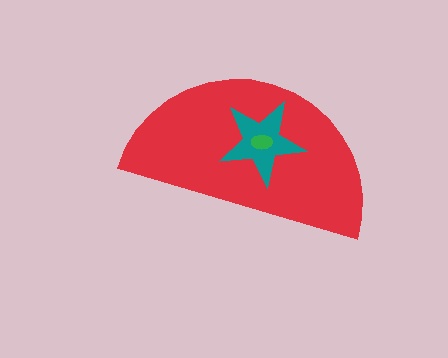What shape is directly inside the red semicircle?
The teal star.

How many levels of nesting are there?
3.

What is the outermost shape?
The red semicircle.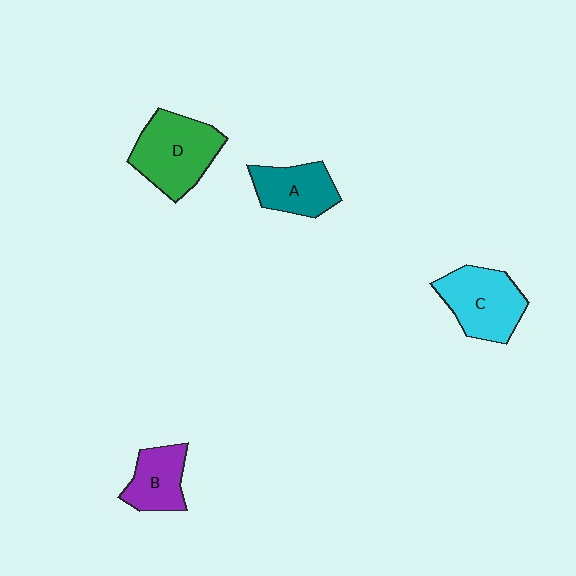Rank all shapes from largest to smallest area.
From largest to smallest: D (green), C (cyan), A (teal), B (purple).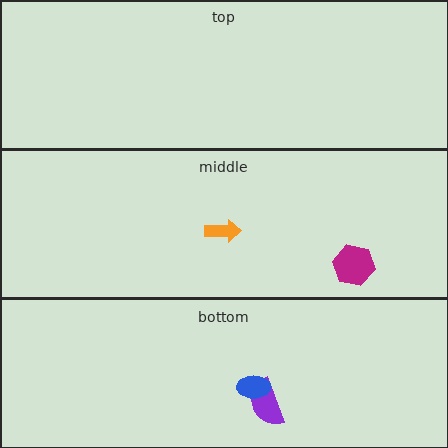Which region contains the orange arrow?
The middle region.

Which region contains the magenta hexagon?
The middle region.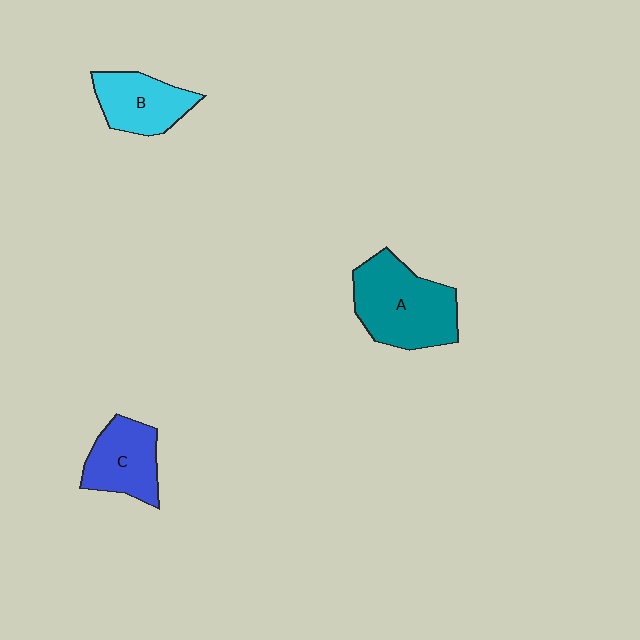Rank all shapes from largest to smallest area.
From largest to smallest: A (teal), C (blue), B (cyan).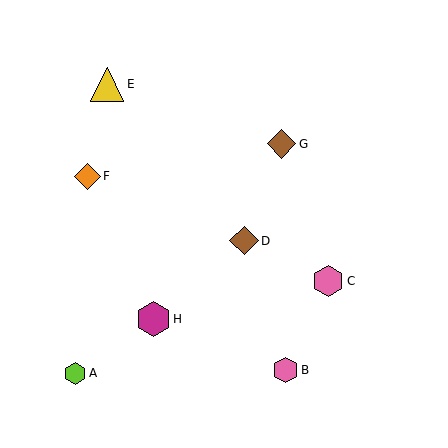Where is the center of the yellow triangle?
The center of the yellow triangle is at (107, 84).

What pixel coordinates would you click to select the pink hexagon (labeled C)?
Click at (328, 281) to select the pink hexagon C.